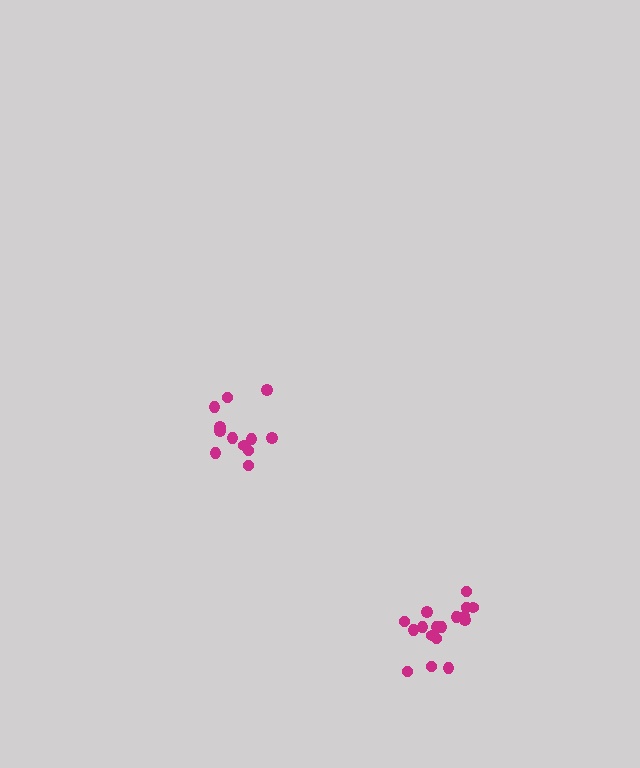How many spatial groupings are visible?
There are 2 spatial groupings.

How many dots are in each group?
Group 1: 12 dots, Group 2: 17 dots (29 total).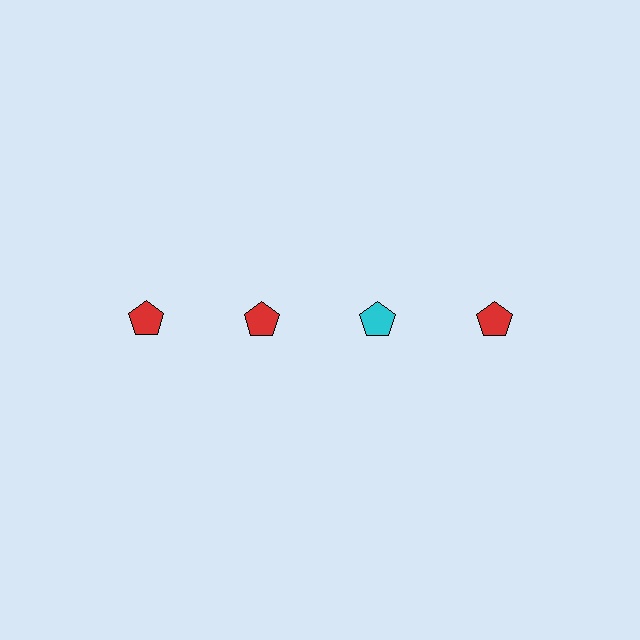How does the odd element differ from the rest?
It has a different color: cyan instead of red.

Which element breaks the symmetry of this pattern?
The cyan pentagon in the top row, center column breaks the symmetry. All other shapes are red pentagons.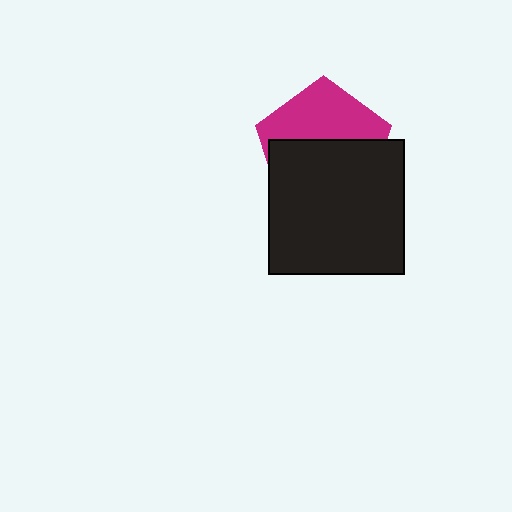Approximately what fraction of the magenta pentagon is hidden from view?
Roughly 56% of the magenta pentagon is hidden behind the black square.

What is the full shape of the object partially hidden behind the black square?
The partially hidden object is a magenta pentagon.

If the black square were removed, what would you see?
You would see the complete magenta pentagon.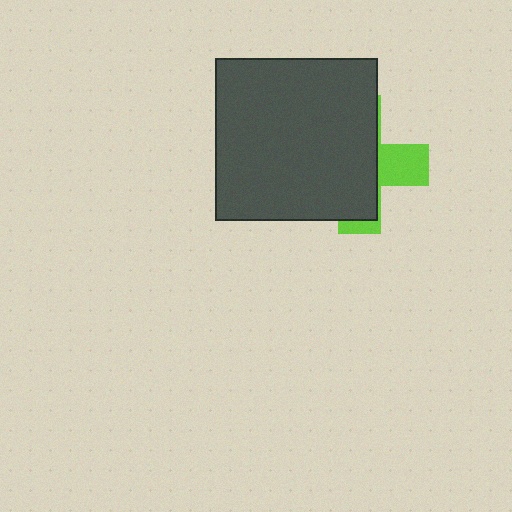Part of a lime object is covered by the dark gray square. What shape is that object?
It is a cross.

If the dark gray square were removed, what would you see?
You would see the complete lime cross.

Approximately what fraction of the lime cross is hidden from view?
Roughly 70% of the lime cross is hidden behind the dark gray square.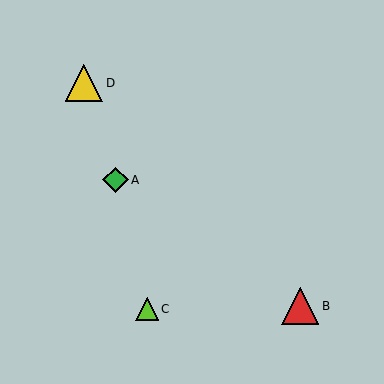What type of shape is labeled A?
Shape A is a green diamond.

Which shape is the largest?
The yellow triangle (labeled D) is the largest.